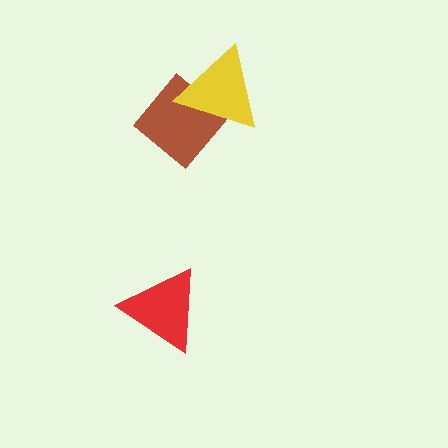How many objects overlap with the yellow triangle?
1 object overlaps with the yellow triangle.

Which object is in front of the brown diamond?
The yellow triangle is in front of the brown diamond.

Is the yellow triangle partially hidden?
No, no other shape covers it.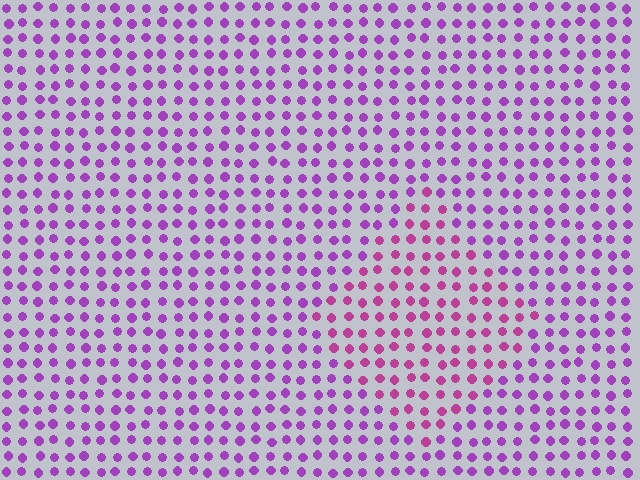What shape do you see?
I see a diamond.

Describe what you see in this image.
The image is filled with small purple elements in a uniform arrangement. A diamond-shaped region is visible where the elements are tinted to a slightly different hue, forming a subtle color boundary.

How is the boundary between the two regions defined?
The boundary is defined purely by a slight shift in hue (about 30 degrees). Spacing, size, and orientation are identical on both sides.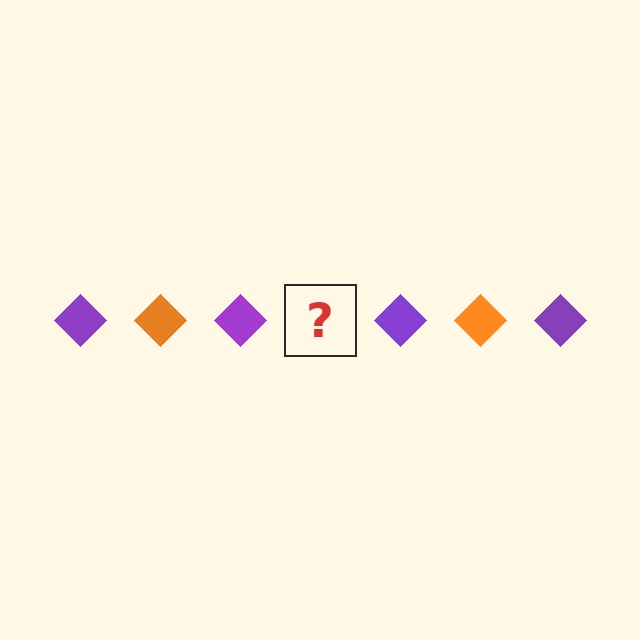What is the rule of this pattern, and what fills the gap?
The rule is that the pattern cycles through purple, orange diamonds. The gap should be filled with an orange diamond.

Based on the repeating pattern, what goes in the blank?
The blank should be an orange diamond.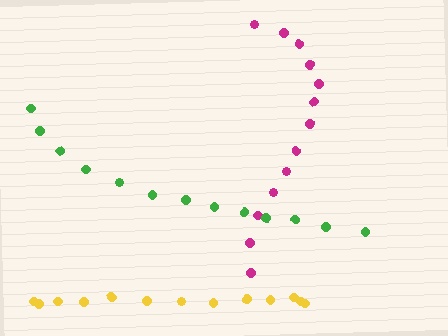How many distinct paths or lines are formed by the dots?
There are 3 distinct paths.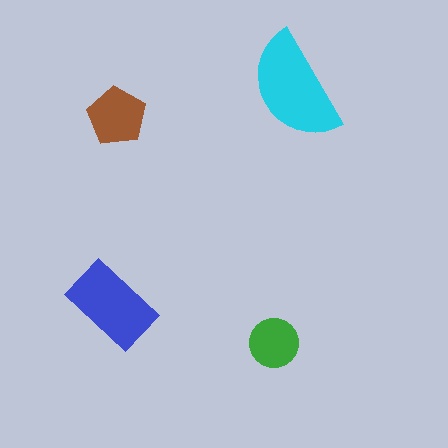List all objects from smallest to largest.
The green circle, the brown pentagon, the blue rectangle, the cyan semicircle.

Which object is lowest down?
The green circle is bottommost.